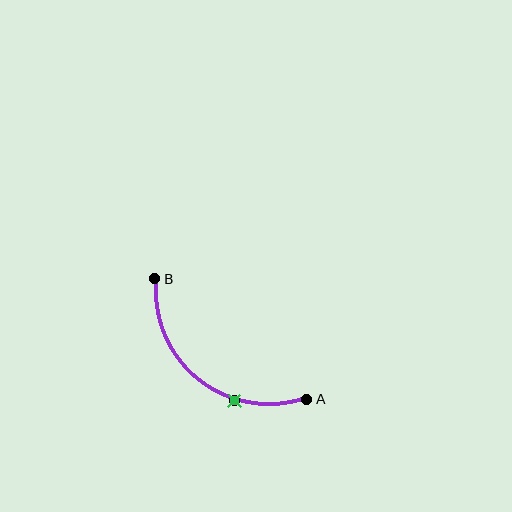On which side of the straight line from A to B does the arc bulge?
The arc bulges below and to the left of the straight line connecting A and B.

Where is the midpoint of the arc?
The arc midpoint is the point on the curve farthest from the straight line joining A and B. It sits below and to the left of that line.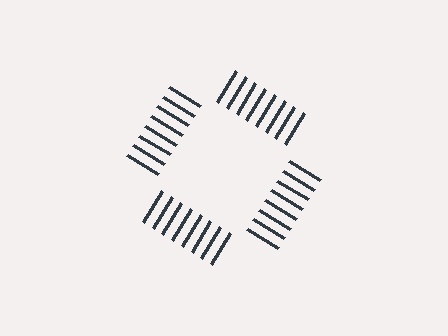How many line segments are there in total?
32 — 8 along each of the 4 edges.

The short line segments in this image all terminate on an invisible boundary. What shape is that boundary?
An illusory square — the line segments terminate on its edges but no continuous stroke is drawn.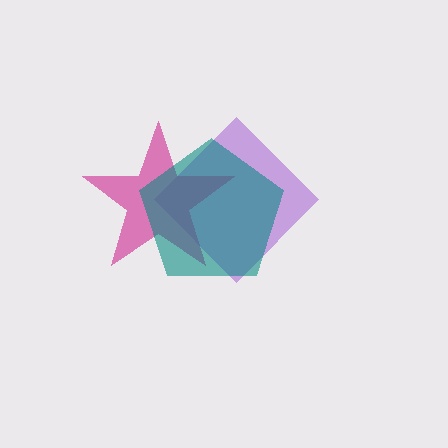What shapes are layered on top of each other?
The layered shapes are: a purple diamond, a magenta star, a teal pentagon.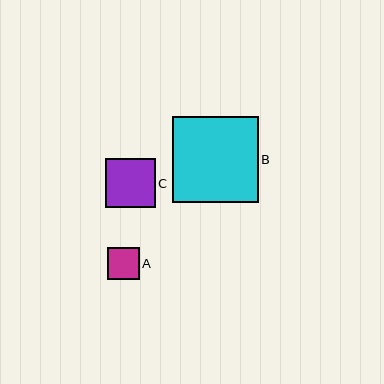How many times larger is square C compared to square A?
Square C is approximately 1.6 times the size of square A.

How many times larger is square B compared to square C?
Square B is approximately 1.7 times the size of square C.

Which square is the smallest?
Square A is the smallest with a size of approximately 32 pixels.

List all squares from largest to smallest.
From largest to smallest: B, C, A.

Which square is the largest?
Square B is the largest with a size of approximately 86 pixels.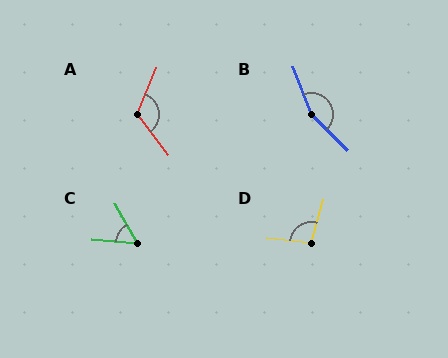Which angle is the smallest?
C, at approximately 56 degrees.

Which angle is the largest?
B, at approximately 156 degrees.